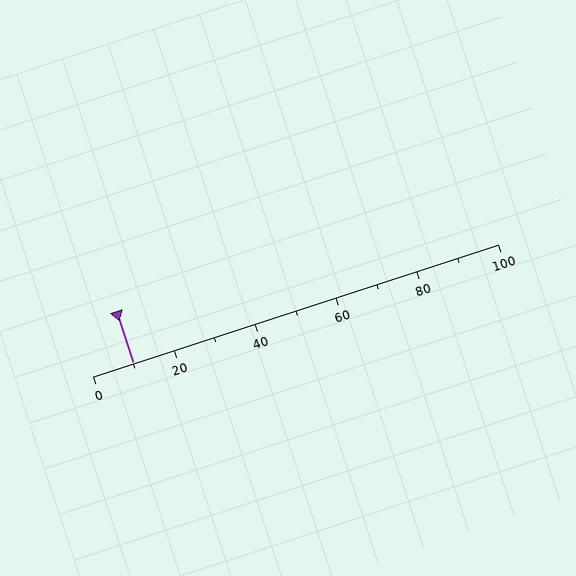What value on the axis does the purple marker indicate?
The marker indicates approximately 10.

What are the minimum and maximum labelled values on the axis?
The axis runs from 0 to 100.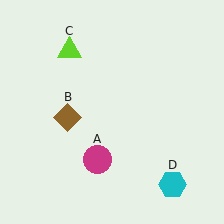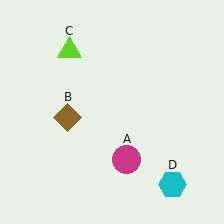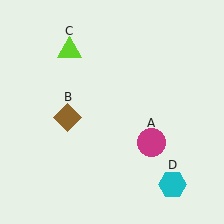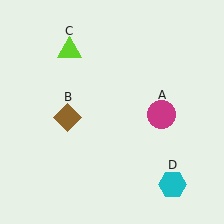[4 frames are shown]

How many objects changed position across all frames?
1 object changed position: magenta circle (object A).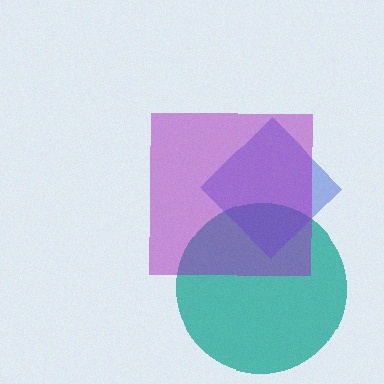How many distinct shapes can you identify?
There are 3 distinct shapes: a teal circle, a blue diamond, a purple square.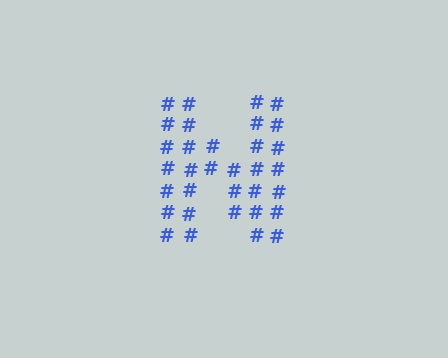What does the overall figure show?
The overall figure shows the letter N.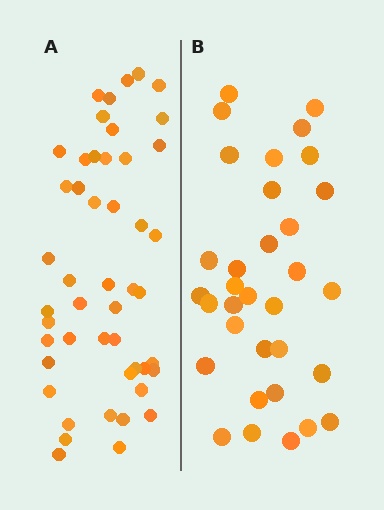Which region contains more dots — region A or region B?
Region A (the left region) has more dots.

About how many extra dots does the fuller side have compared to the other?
Region A has approximately 15 more dots than region B.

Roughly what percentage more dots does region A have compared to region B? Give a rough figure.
About 45% more.